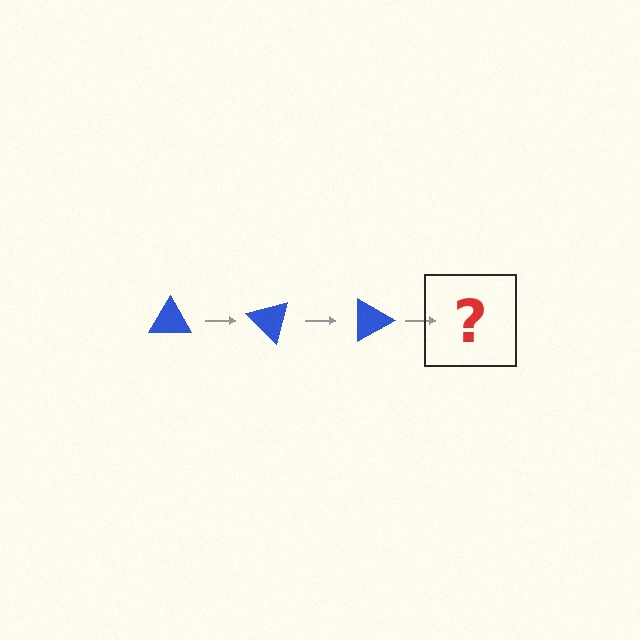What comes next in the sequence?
The next element should be a blue triangle rotated 135 degrees.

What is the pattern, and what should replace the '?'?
The pattern is that the triangle rotates 45 degrees each step. The '?' should be a blue triangle rotated 135 degrees.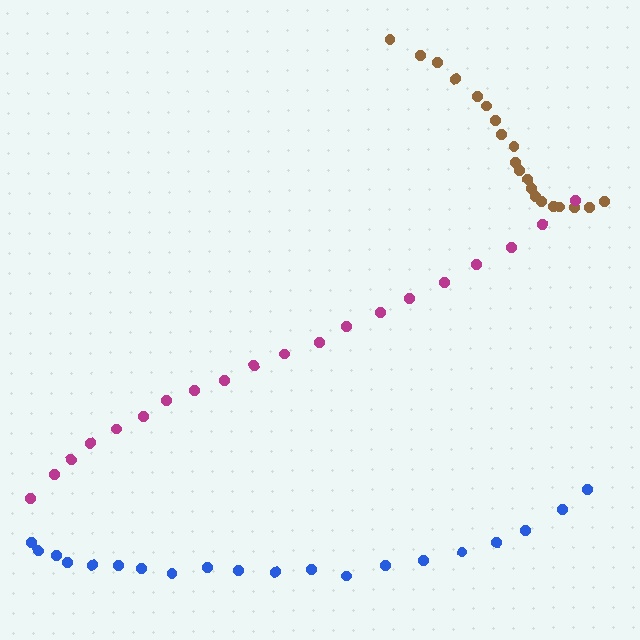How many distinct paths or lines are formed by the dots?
There are 3 distinct paths.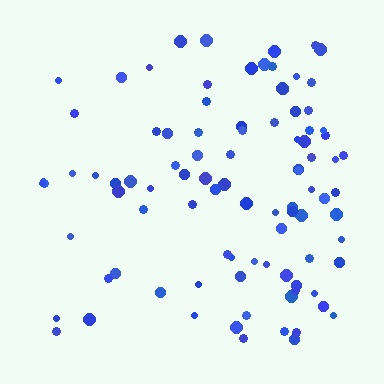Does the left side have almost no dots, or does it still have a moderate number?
Still a moderate number, just noticeably fewer than the right.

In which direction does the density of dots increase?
From left to right, with the right side densest.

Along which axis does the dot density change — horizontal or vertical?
Horizontal.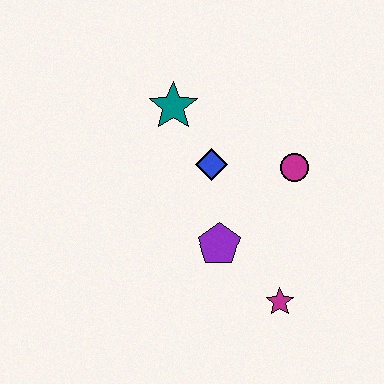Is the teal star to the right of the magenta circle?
No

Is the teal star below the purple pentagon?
No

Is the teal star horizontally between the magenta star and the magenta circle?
No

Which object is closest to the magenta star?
The purple pentagon is closest to the magenta star.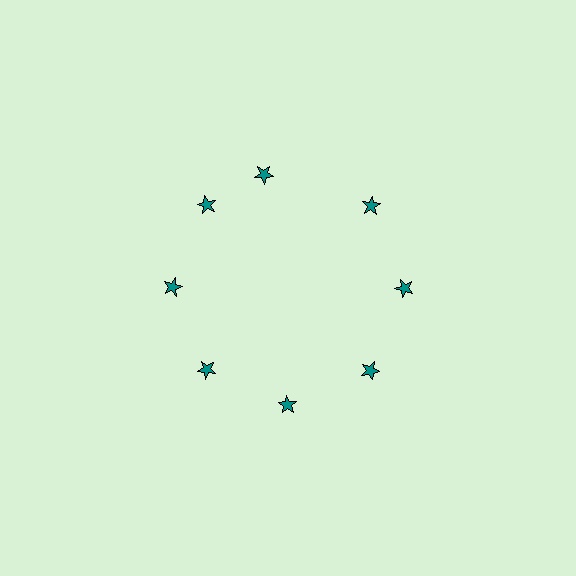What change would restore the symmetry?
The symmetry would be restored by rotating it back into even spacing with its neighbors so that all 8 stars sit at equal angles and equal distance from the center.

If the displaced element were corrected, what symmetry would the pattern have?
It would have 8-fold rotational symmetry — the pattern would map onto itself every 45 degrees.